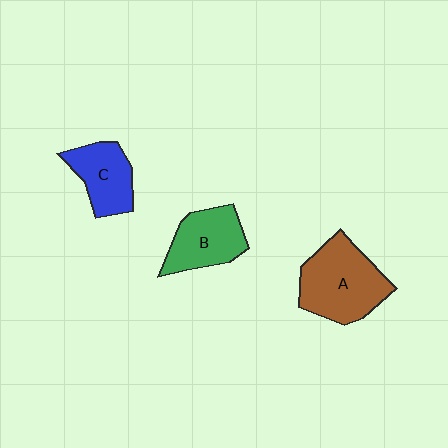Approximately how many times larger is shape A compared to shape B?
Approximately 1.4 times.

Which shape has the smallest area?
Shape C (blue).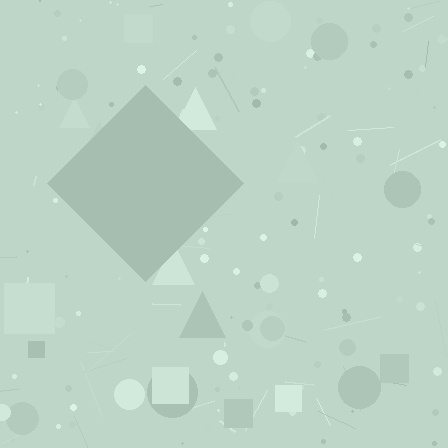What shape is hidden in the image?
A diamond is hidden in the image.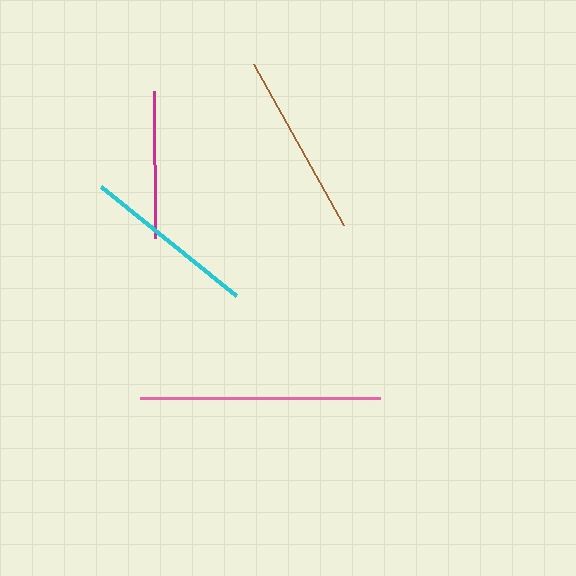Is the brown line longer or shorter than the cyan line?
The brown line is longer than the cyan line.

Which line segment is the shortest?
The magenta line is the shortest at approximately 147 pixels.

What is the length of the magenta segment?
The magenta segment is approximately 147 pixels long.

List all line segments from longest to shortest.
From longest to shortest: pink, brown, cyan, magenta.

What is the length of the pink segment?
The pink segment is approximately 239 pixels long.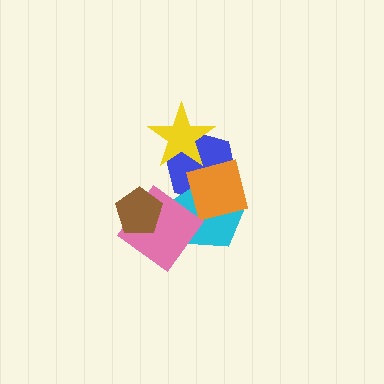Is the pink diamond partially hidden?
Yes, it is partially covered by another shape.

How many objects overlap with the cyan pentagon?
3 objects overlap with the cyan pentagon.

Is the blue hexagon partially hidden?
Yes, it is partially covered by another shape.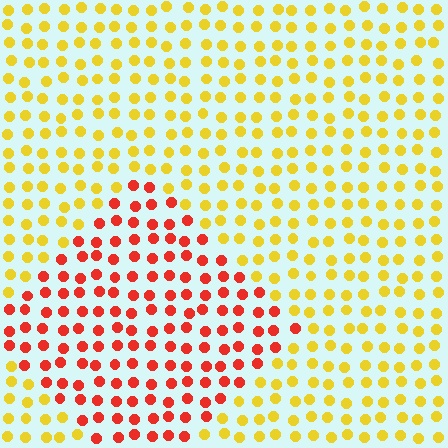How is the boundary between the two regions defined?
The boundary is defined purely by a slight shift in hue (about 50 degrees). Spacing, size, and orientation are identical on both sides.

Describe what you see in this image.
The image is filled with small yellow elements in a uniform arrangement. A diamond-shaped region is visible where the elements are tinted to a slightly different hue, forming a subtle color boundary.